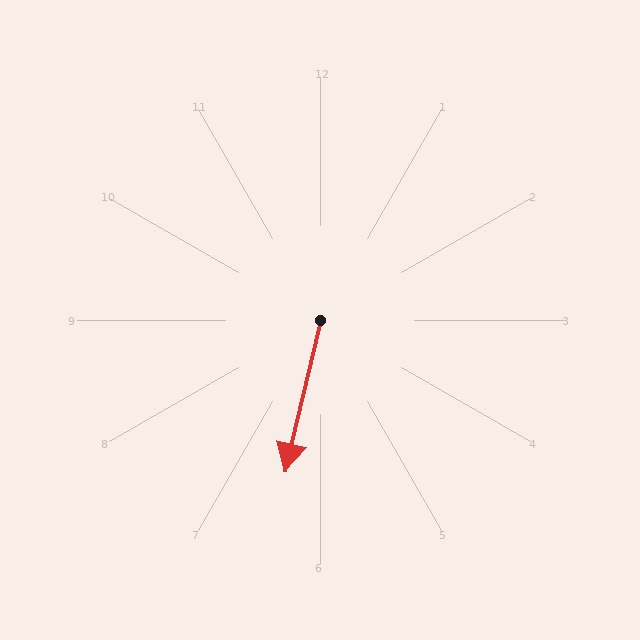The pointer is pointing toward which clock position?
Roughly 6 o'clock.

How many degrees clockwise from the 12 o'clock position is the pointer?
Approximately 193 degrees.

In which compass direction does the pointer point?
South.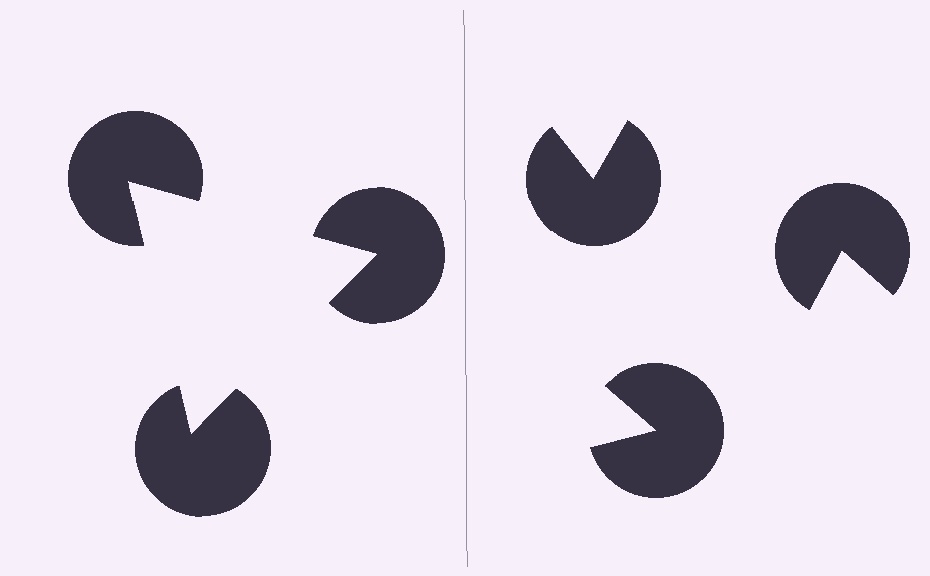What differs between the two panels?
The pac-man discs are positioned identically on both sides; only the wedge orientations differ. On the left they align to a triangle; on the right they are misaligned.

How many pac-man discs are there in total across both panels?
6 — 3 on each side.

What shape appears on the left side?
An illusory triangle.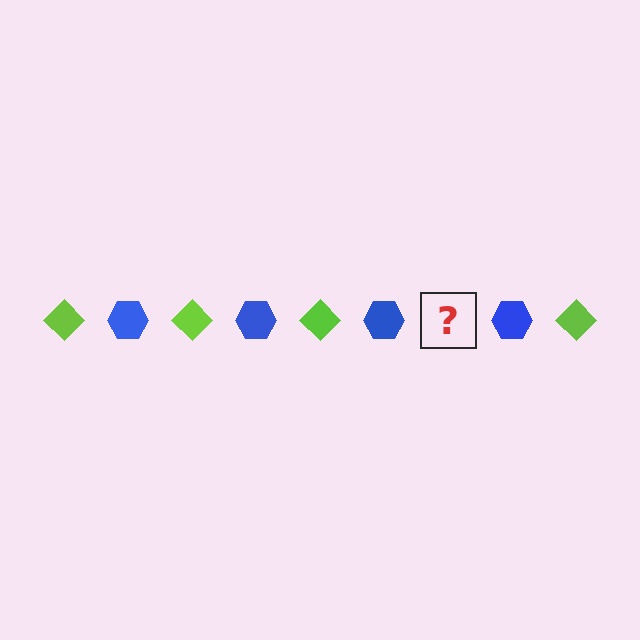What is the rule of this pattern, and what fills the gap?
The rule is that the pattern alternates between lime diamond and blue hexagon. The gap should be filled with a lime diamond.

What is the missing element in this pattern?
The missing element is a lime diamond.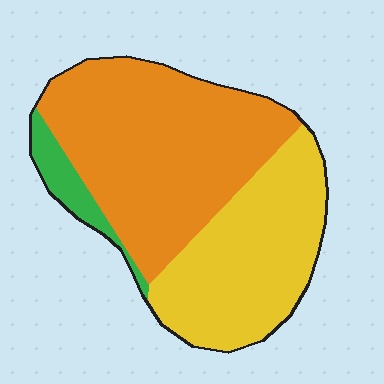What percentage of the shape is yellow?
Yellow takes up between a quarter and a half of the shape.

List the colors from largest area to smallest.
From largest to smallest: orange, yellow, green.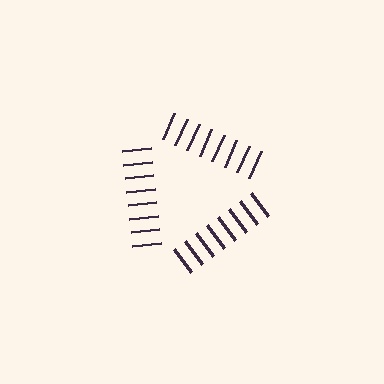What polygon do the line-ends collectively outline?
An illusory triangle — the line segments terminate on its edges but no continuous stroke is drawn.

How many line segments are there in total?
24 — 8 along each of the 3 edges.